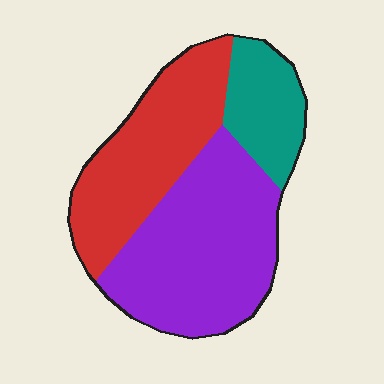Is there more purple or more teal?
Purple.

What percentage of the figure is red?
Red covers about 35% of the figure.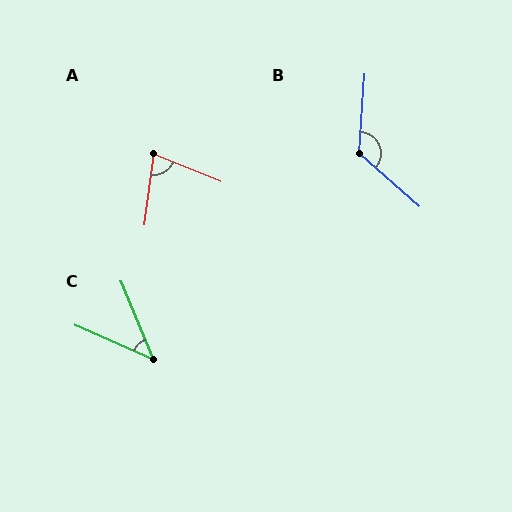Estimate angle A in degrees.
Approximately 76 degrees.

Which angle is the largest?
B, at approximately 128 degrees.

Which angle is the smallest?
C, at approximately 44 degrees.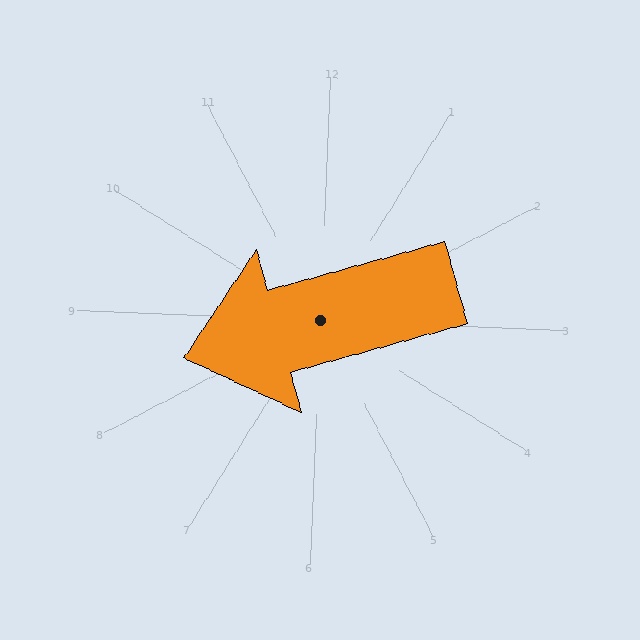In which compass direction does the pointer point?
West.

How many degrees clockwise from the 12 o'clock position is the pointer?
Approximately 252 degrees.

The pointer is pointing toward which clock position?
Roughly 8 o'clock.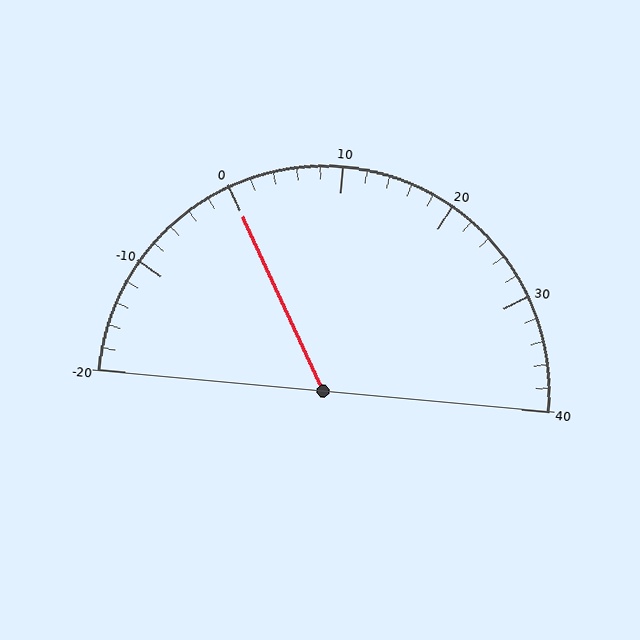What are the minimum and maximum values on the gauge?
The gauge ranges from -20 to 40.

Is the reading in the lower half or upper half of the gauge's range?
The reading is in the lower half of the range (-20 to 40).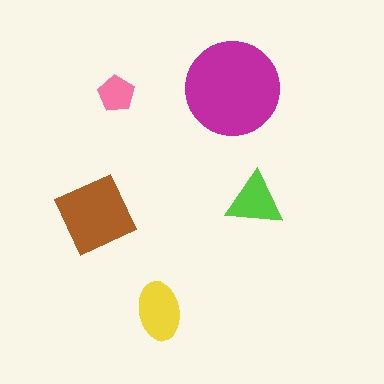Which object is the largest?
The magenta circle.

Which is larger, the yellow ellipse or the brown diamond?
The brown diamond.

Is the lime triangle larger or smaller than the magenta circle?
Smaller.